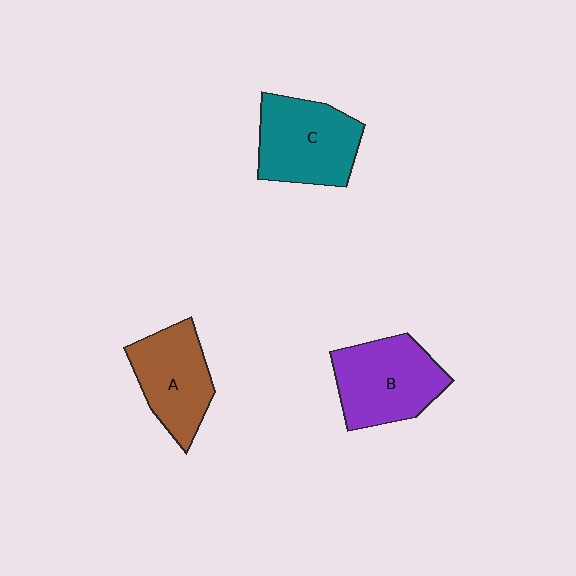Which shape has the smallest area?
Shape A (brown).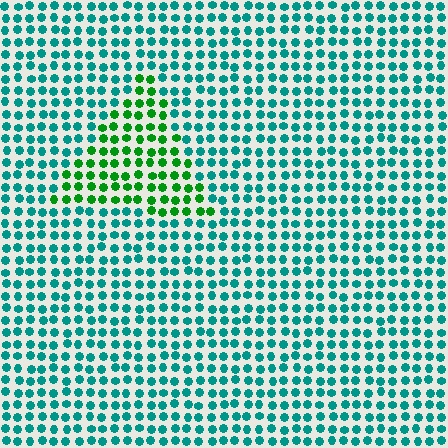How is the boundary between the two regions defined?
The boundary is defined purely by a slight shift in hue (about 49 degrees). Spacing, size, and orientation are identical on both sides.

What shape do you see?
I see a triangle.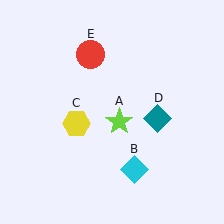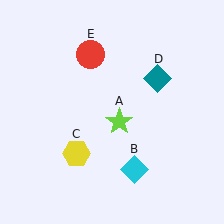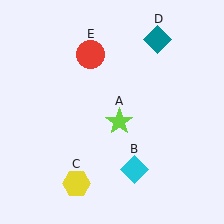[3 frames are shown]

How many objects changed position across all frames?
2 objects changed position: yellow hexagon (object C), teal diamond (object D).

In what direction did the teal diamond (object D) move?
The teal diamond (object D) moved up.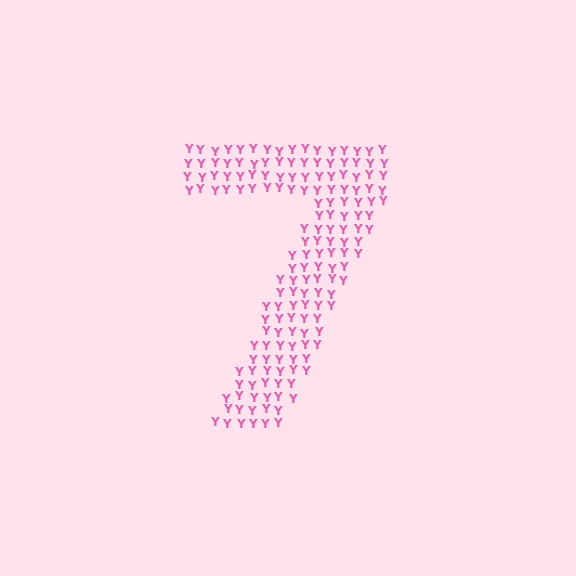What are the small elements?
The small elements are letter Y's.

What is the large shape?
The large shape is the digit 7.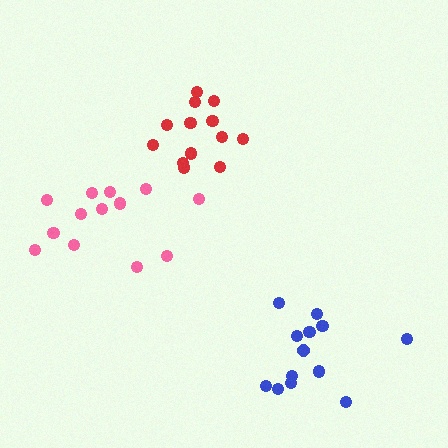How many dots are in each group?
Group 1: 13 dots, Group 2: 14 dots, Group 3: 14 dots (41 total).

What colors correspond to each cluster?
The clusters are colored: pink, red, blue.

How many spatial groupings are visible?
There are 3 spatial groupings.